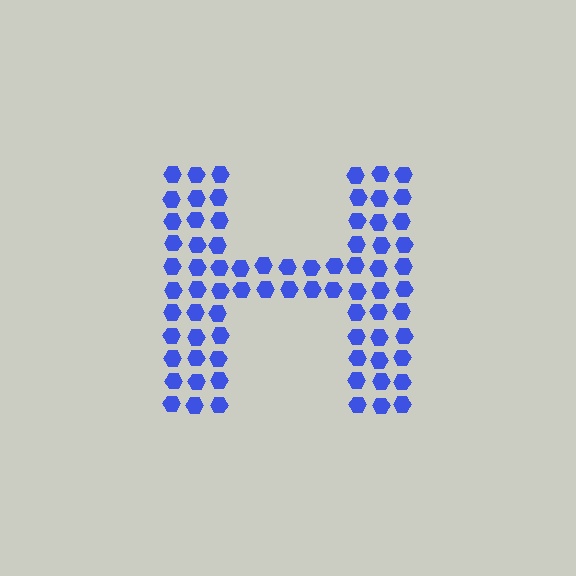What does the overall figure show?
The overall figure shows the letter H.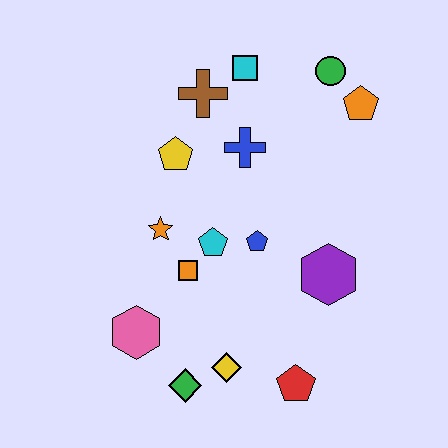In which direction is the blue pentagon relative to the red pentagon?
The blue pentagon is above the red pentagon.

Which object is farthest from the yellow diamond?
The green circle is farthest from the yellow diamond.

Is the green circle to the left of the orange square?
No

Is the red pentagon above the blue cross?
No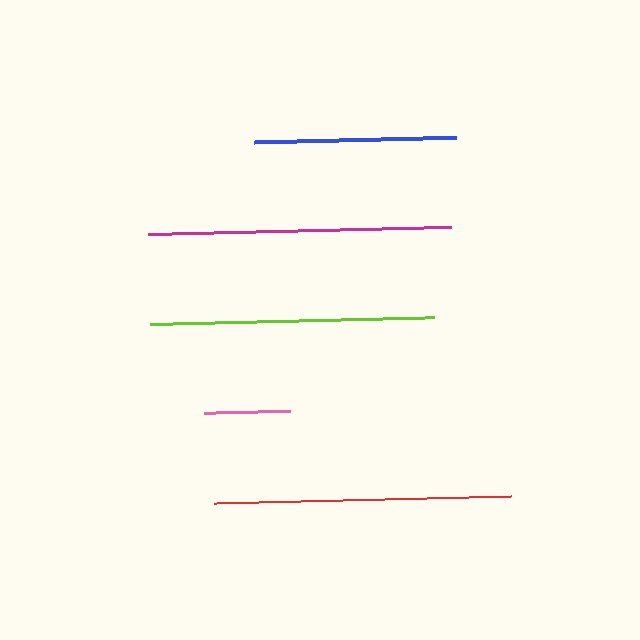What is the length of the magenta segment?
The magenta segment is approximately 303 pixels long.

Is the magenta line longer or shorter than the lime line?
The magenta line is longer than the lime line.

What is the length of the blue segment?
The blue segment is approximately 203 pixels long.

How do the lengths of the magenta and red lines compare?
The magenta and red lines are approximately the same length.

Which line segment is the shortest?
The pink line is the shortest at approximately 86 pixels.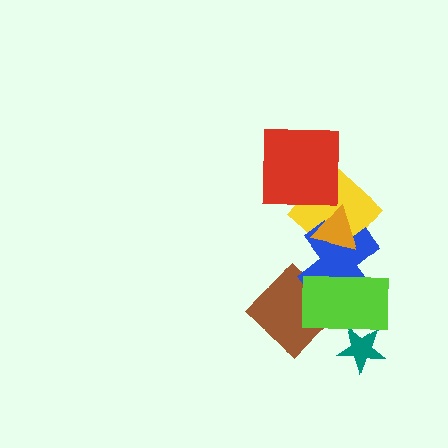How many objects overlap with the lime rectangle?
3 objects overlap with the lime rectangle.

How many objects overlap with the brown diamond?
2 objects overlap with the brown diamond.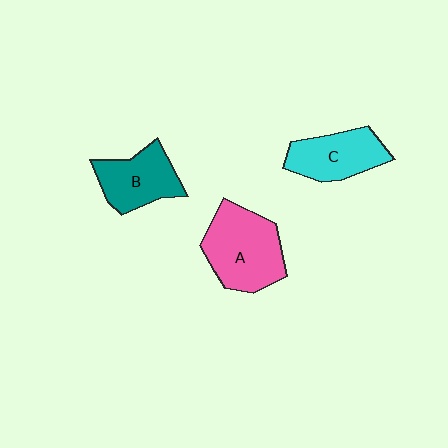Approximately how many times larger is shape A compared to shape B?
Approximately 1.4 times.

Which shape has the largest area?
Shape A (pink).